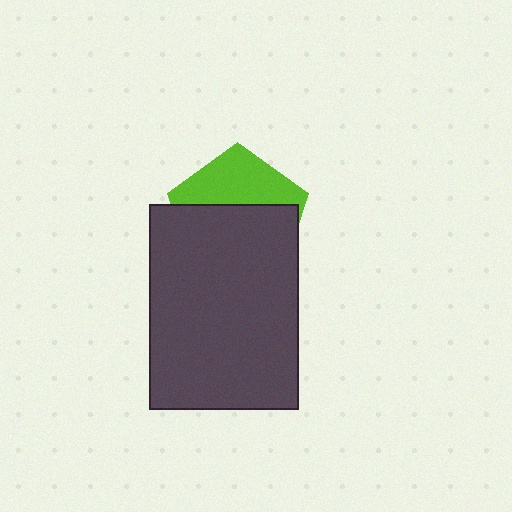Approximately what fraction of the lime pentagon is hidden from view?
Roughly 62% of the lime pentagon is hidden behind the dark gray rectangle.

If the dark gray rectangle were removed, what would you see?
You would see the complete lime pentagon.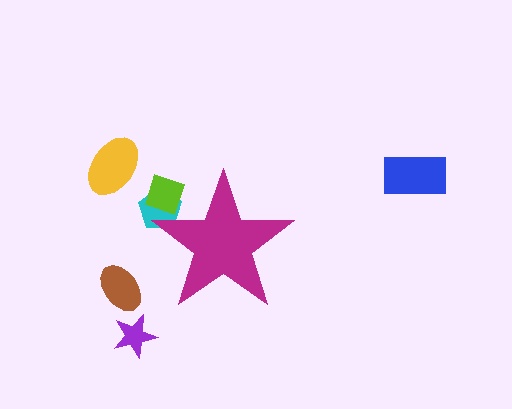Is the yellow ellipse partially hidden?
No, the yellow ellipse is fully visible.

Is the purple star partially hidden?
No, the purple star is fully visible.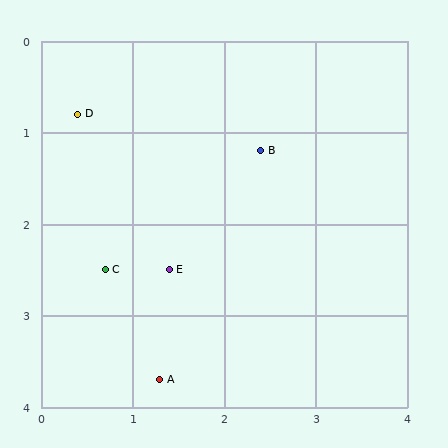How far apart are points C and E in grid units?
Points C and E are about 0.7 grid units apart.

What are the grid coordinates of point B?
Point B is at approximately (2.4, 1.2).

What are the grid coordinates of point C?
Point C is at approximately (0.7, 2.5).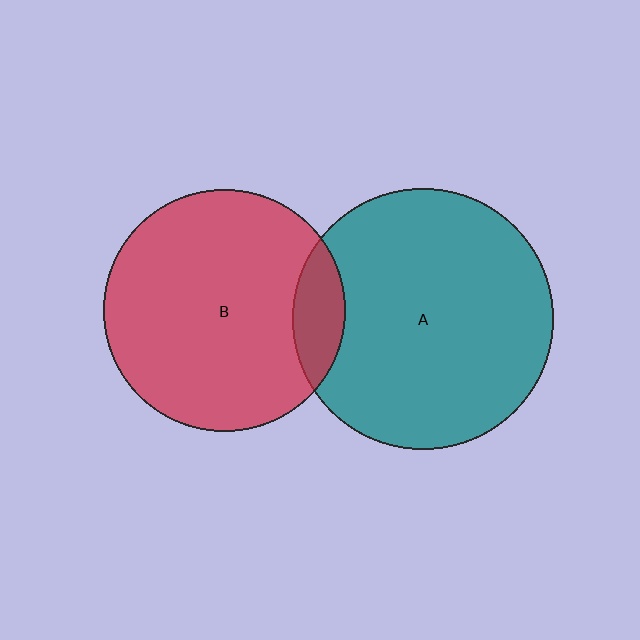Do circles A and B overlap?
Yes.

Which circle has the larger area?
Circle A (teal).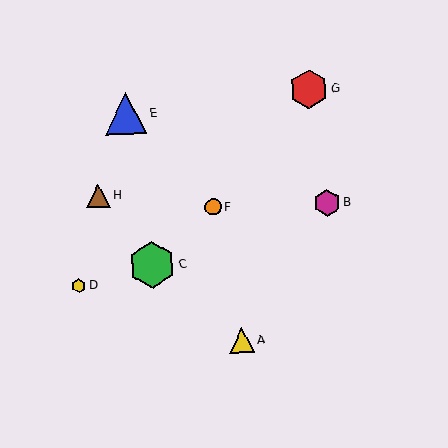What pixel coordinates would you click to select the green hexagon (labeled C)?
Click at (152, 265) to select the green hexagon C.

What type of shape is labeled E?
Shape E is a blue triangle.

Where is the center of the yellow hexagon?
The center of the yellow hexagon is at (79, 286).